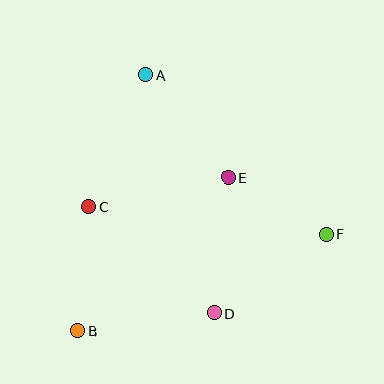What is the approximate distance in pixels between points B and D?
The distance between B and D is approximately 138 pixels.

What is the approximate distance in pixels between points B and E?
The distance between B and E is approximately 215 pixels.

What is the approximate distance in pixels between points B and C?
The distance between B and C is approximately 125 pixels.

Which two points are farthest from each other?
Points B and F are farthest from each other.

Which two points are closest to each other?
Points E and F are closest to each other.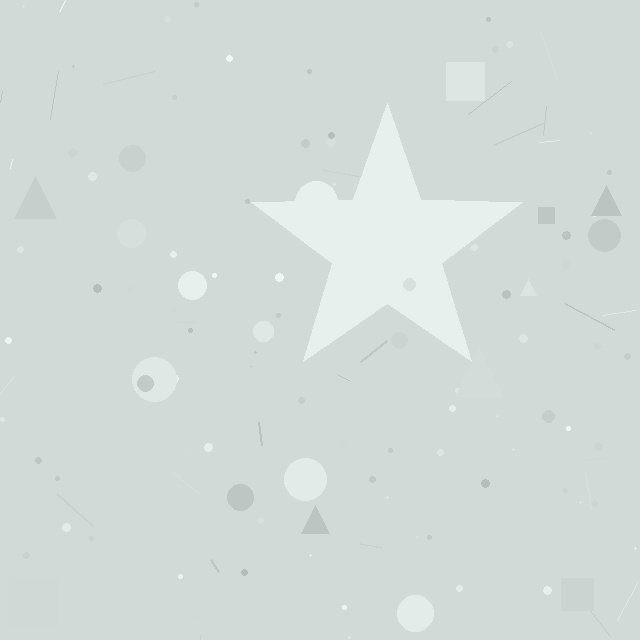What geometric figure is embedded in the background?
A star is embedded in the background.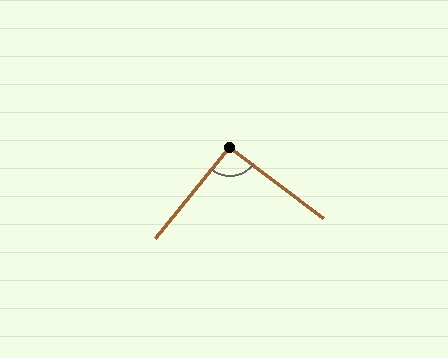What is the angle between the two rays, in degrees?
Approximately 92 degrees.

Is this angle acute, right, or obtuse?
It is approximately a right angle.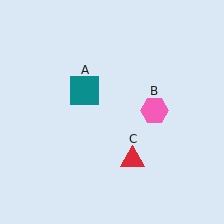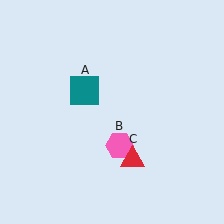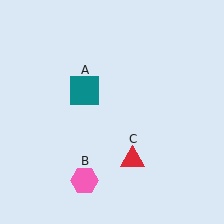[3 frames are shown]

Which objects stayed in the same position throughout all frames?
Teal square (object A) and red triangle (object C) remained stationary.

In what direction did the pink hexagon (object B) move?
The pink hexagon (object B) moved down and to the left.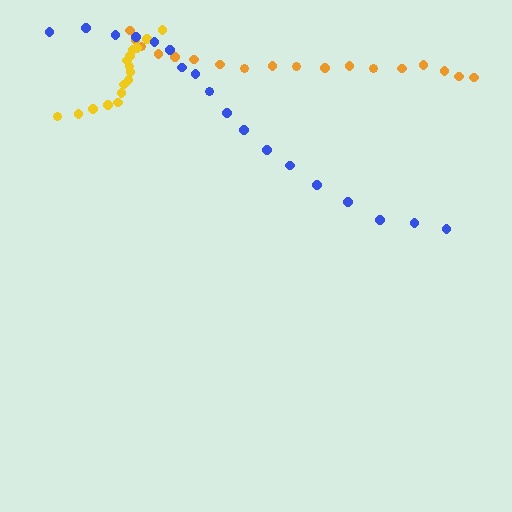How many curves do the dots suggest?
There are 3 distinct paths.